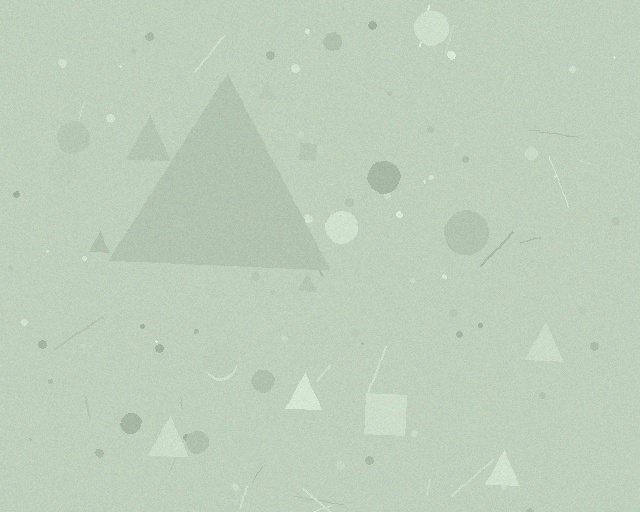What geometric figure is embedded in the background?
A triangle is embedded in the background.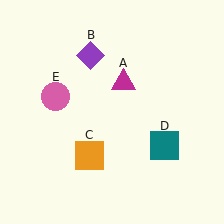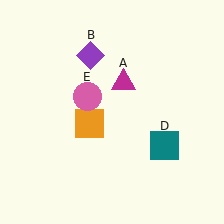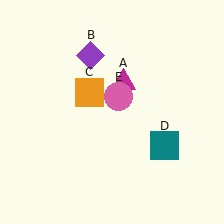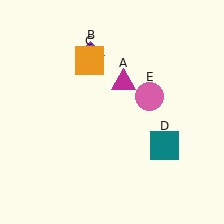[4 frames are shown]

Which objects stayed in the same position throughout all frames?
Magenta triangle (object A) and purple diamond (object B) and teal square (object D) remained stationary.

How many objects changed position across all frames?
2 objects changed position: orange square (object C), pink circle (object E).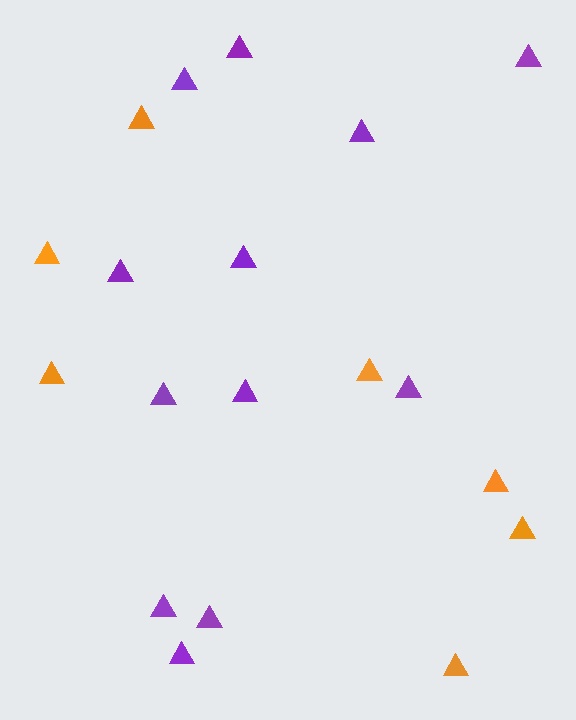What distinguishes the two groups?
There are 2 groups: one group of purple triangles (12) and one group of orange triangles (7).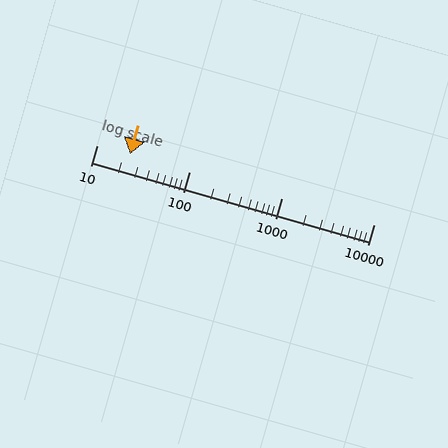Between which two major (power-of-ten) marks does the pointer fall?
The pointer is between 10 and 100.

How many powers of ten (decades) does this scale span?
The scale spans 3 decades, from 10 to 10000.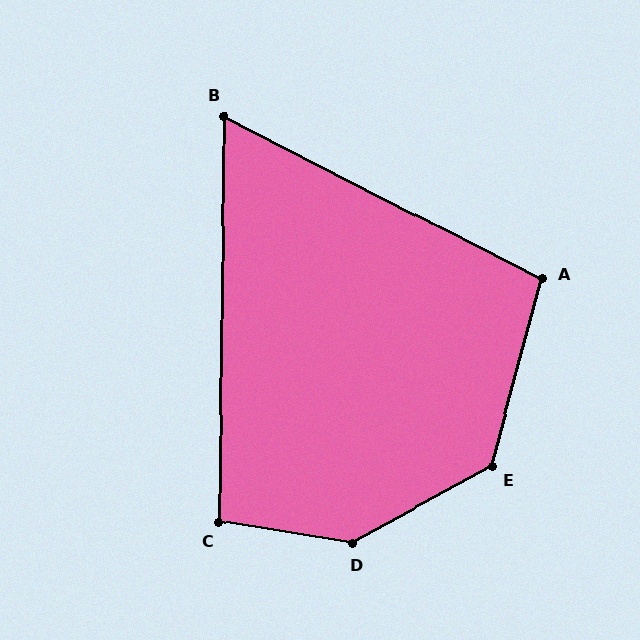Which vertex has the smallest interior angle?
B, at approximately 64 degrees.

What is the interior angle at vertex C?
Approximately 98 degrees (obtuse).